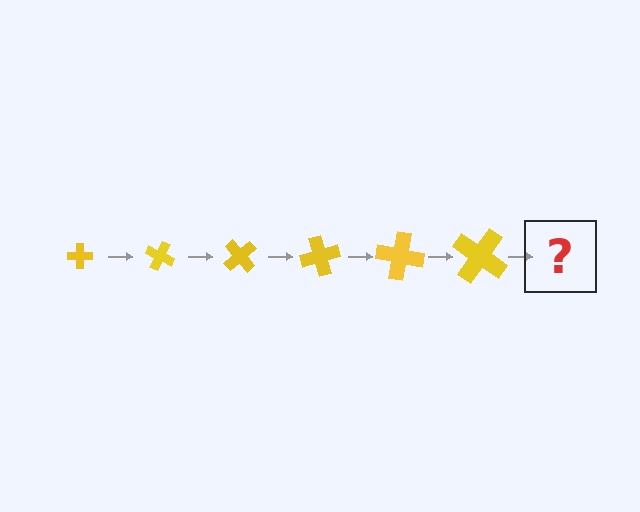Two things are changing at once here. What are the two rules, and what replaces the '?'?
The two rules are that the cross grows larger each step and it rotates 25 degrees each step. The '?' should be a cross, larger than the previous one and rotated 150 degrees from the start.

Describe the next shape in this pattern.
It should be a cross, larger than the previous one and rotated 150 degrees from the start.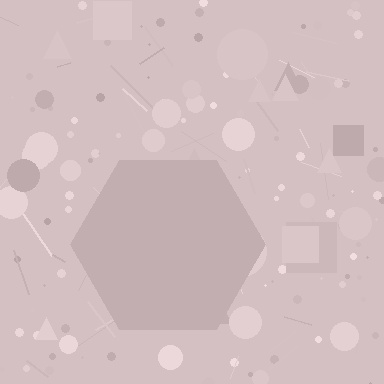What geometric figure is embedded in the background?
A hexagon is embedded in the background.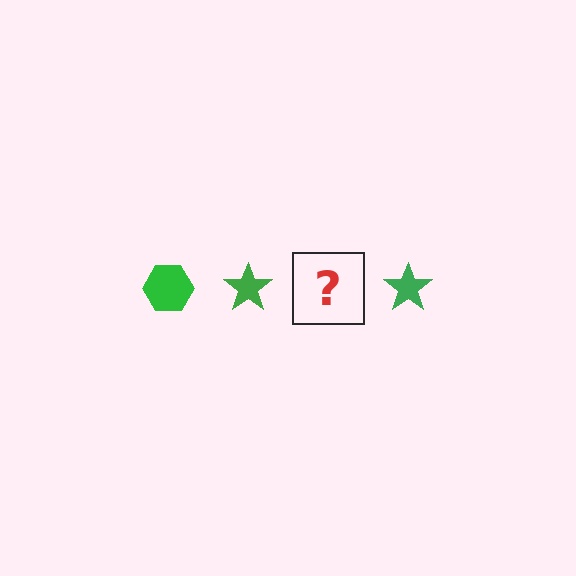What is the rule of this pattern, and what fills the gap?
The rule is that the pattern cycles through hexagon, star shapes in green. The gap should be filled with a green hexagon.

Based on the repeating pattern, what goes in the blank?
The blank should be a green hexagon.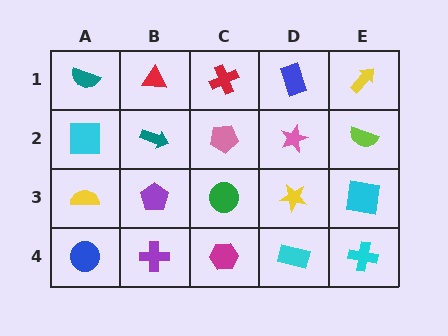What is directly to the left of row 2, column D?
A pink pentagon.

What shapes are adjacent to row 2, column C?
A red cross (row 1, column C), a green circle (row 3, column C), a teal arrow (row 2, column B), a pink star (row 2, column D).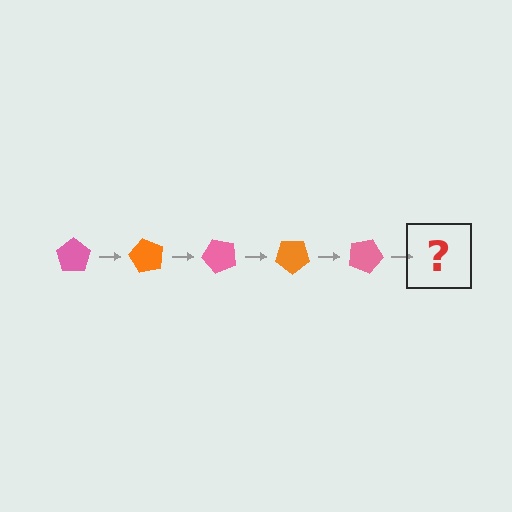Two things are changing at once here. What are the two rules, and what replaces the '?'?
The two rules are that it rotates 60 degrees each step and the color cycles through pink and orange. The '?' should be an orange pentagon, rotated 300 degrees from the start.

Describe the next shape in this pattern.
It should be an orange pentagon, rotated 300 degrees from the start.